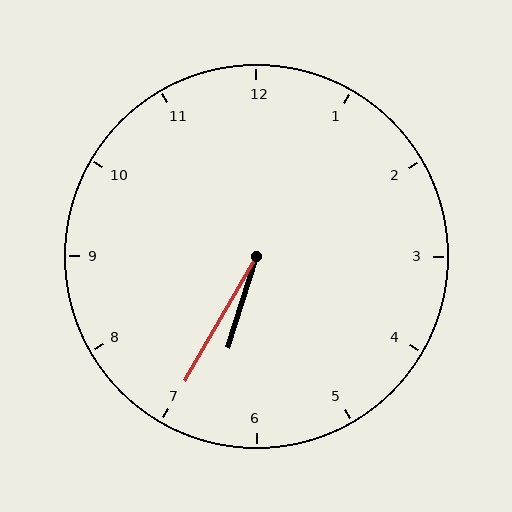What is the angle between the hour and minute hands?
Approximately 12 degrees.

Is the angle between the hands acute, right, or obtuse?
It is acute.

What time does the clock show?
6:35.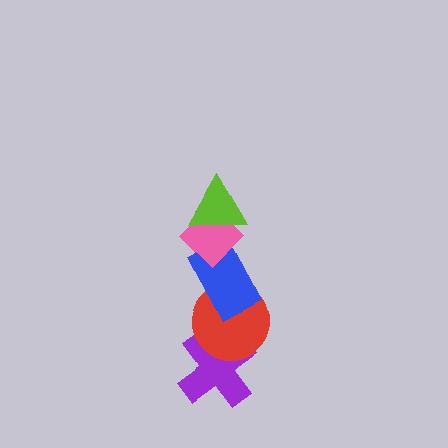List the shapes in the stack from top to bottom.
From top to bottom: the lime triangle, the pink diamond, the blue rectangle, the red circle, the purple cross.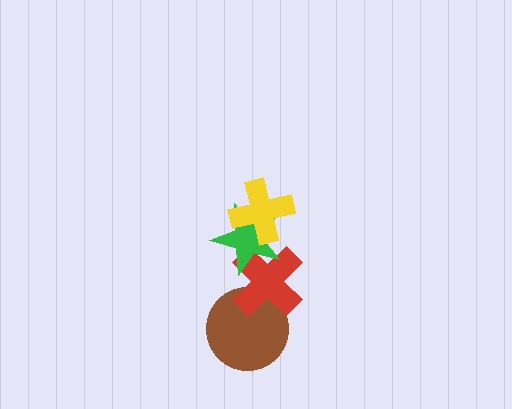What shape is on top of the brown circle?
The red cross is on top of the brown circle.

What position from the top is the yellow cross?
The yellow cross is 1st from the top.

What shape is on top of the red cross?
The green star is on top of the red cross.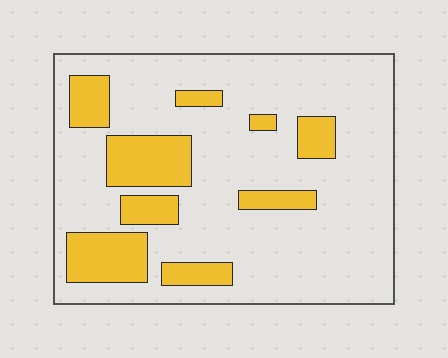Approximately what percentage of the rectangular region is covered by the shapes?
Approximately 20%.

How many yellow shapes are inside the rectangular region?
9.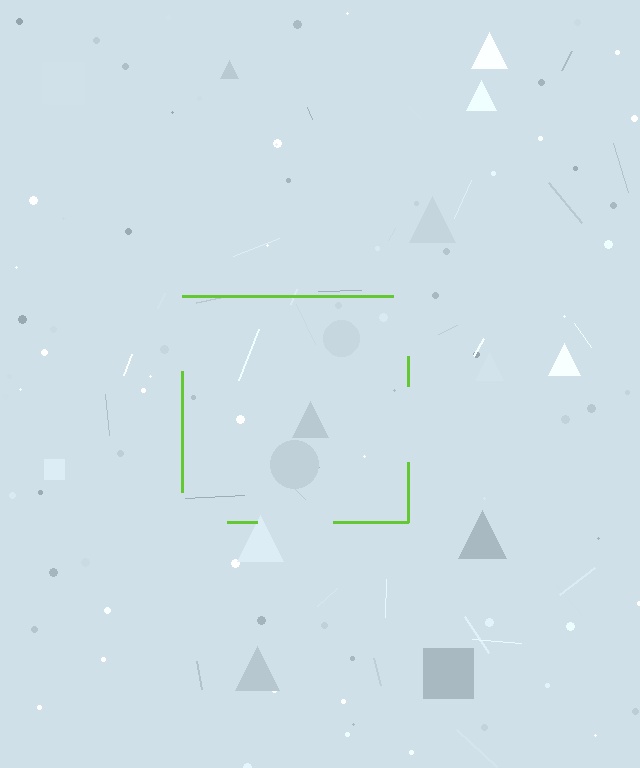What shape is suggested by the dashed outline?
The dashed outline suggests a square.